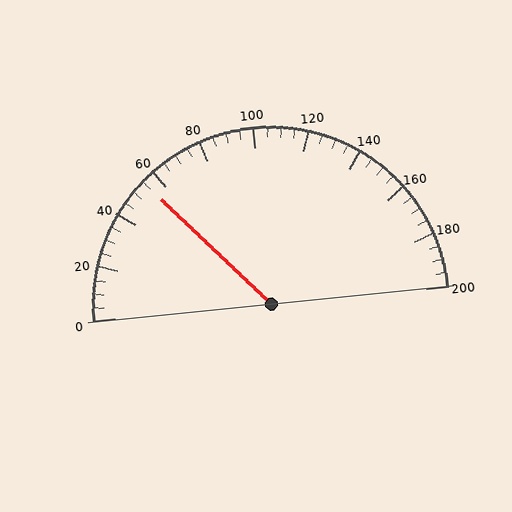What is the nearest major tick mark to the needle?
The nearest major tick mark is 60.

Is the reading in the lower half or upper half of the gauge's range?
The reading is in the lower half of the range (0 to 200).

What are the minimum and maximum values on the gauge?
The gauge ranges from 0 to 200.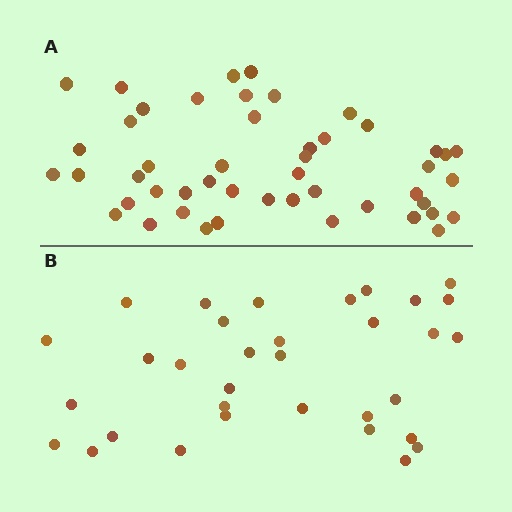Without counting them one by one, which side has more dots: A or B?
Region A (the top region) has more dots.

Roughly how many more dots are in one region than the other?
Region A has approximately 15 more dots than region B.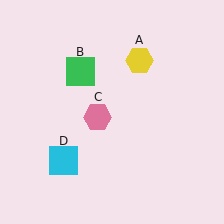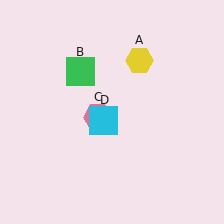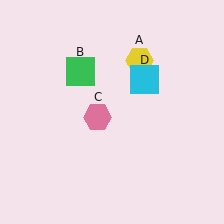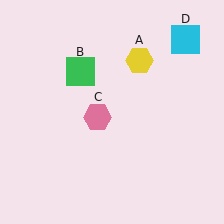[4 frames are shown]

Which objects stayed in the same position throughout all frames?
Yellow hexagon (object A) and green square (object B) and pink hexagon (object C) remained stationary.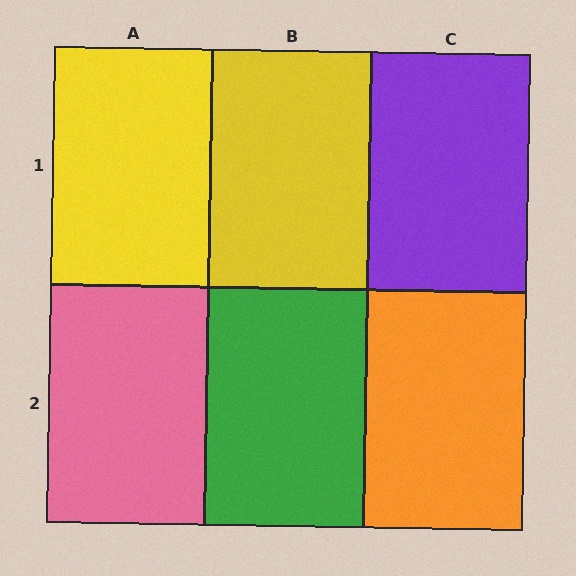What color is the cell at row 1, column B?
Yellow.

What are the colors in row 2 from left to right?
Pink, green, orange.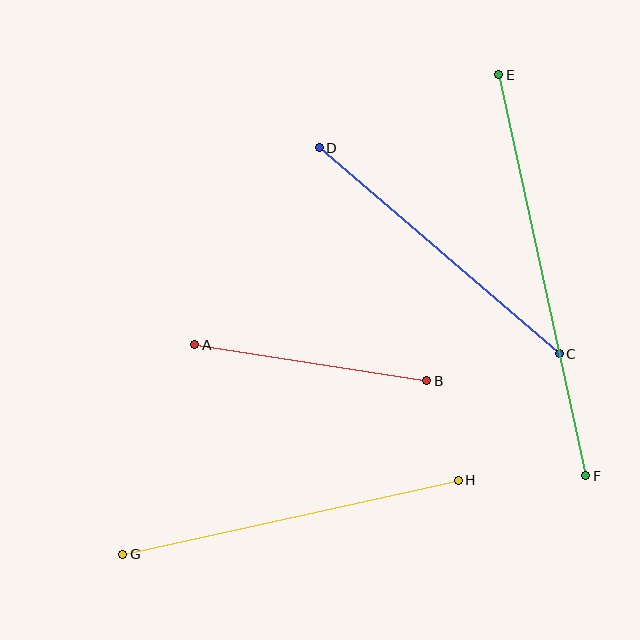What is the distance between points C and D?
The distance is approximately 316 pixels.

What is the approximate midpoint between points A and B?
The midpoint is at approximately (311, 363) pixels.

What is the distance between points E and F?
The distance is approximately 411 pixels.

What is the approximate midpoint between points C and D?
The midpoint is at approximately (439, 251) pixels.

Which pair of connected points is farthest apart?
Points E and F are farthest apart.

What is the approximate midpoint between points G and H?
The midpoint is at approximately (290, 517) pixels.